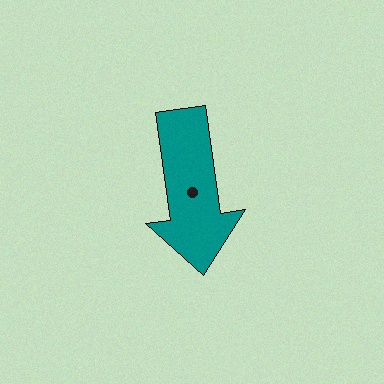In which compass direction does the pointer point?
South.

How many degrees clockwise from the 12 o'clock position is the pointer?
Approximately 172 degrees.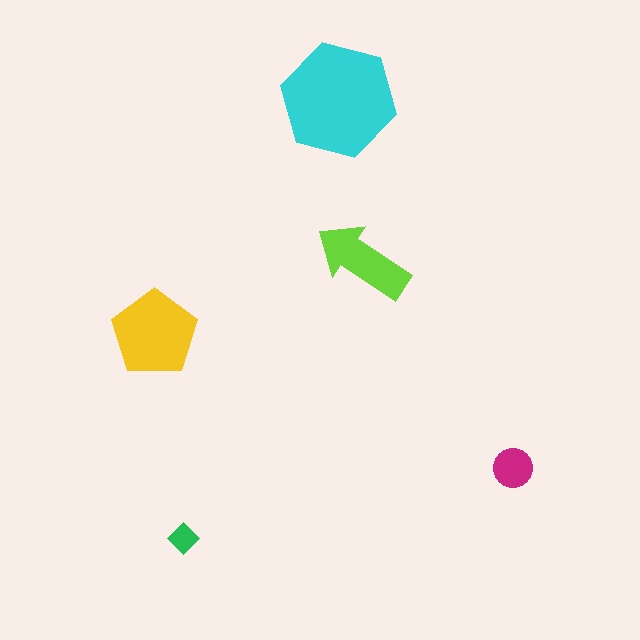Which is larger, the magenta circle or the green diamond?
The magenta circle.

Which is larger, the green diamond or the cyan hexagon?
The cyan hexagon.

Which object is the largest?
The cyan hexagon.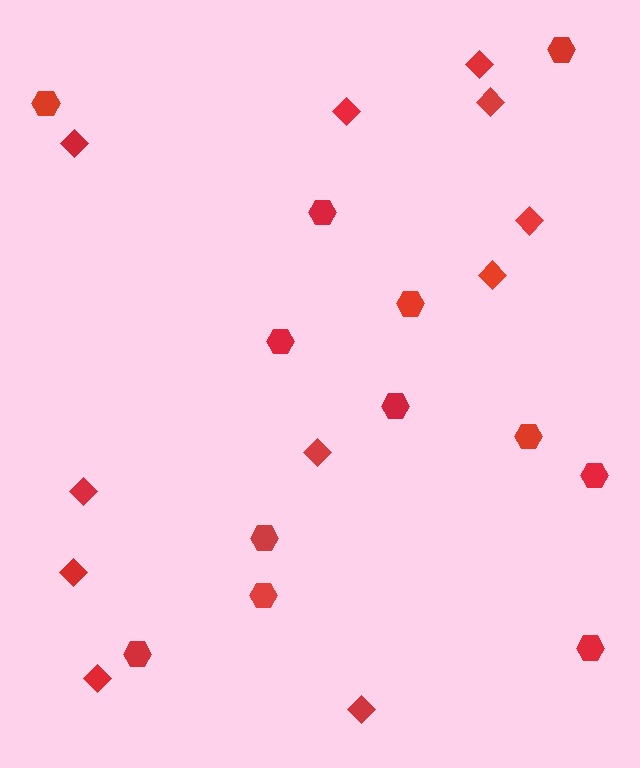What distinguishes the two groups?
There are 2 groups: one group of hexagons (12) and one group of diamonds (11).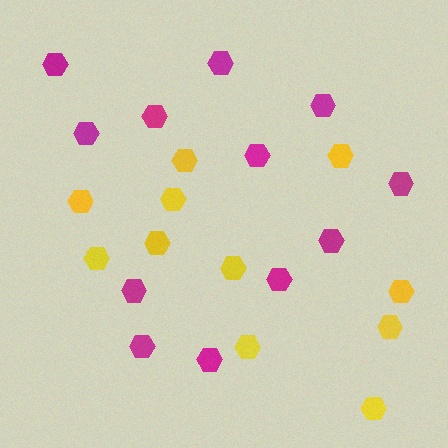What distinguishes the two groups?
There are 2 groups: one group of magenta hexagons (12) and one group of yellow hexagons (11).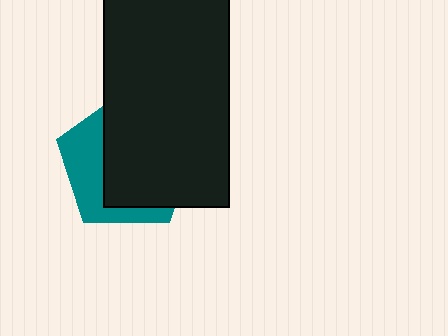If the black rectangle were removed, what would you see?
You would see the complete teal pentagon.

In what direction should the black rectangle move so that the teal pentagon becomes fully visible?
The black rectangle should move right. That is the shortest direction to clear the overlap and leave the teal pentagon fully visible.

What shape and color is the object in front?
The object in front is a black rectangle.